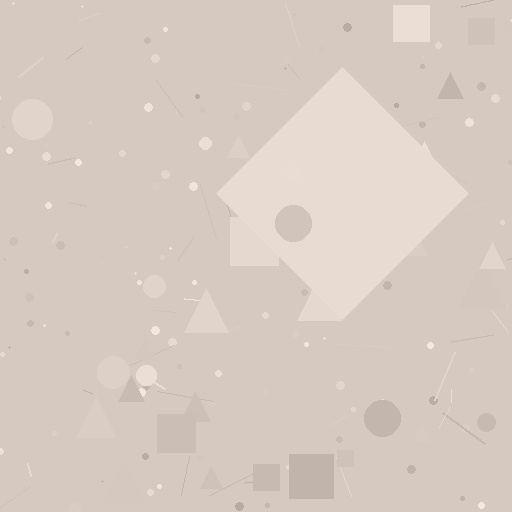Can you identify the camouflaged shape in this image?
The camouflaged shape is a diamond.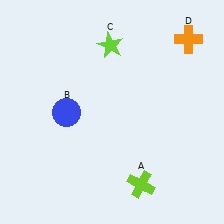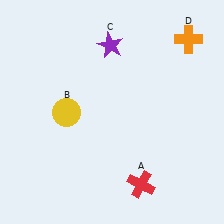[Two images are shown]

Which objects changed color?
A changed from lime to red. B changed from blue to yellow. C changed from lime to purple.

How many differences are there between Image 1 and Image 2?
There are 3 differences between the two images.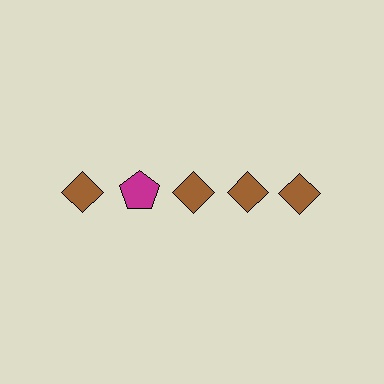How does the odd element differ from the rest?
It differs in both color (magenta instead of brown) and shape (pentagon instead of diamond).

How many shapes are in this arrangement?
There are 5 shapes arranged in a grid pattern.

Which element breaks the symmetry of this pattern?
The magenta pentagon in the top row, second from left column breaks the symmetry. All other shapes are brown diamonds.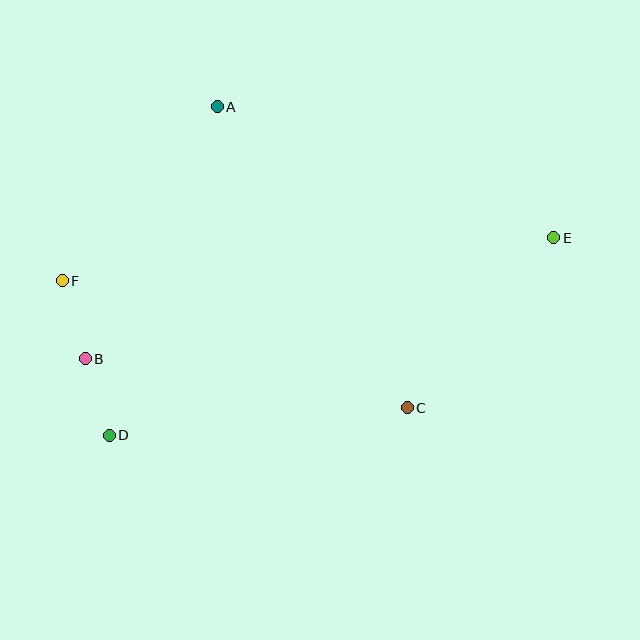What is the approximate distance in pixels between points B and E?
The distance between B and E is approximately 484 pixels.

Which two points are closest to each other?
Points B and D are closest to each other.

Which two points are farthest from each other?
Points E and F are farthest from each other.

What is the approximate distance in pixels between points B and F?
The distance between B and F is approximately 81 pixels.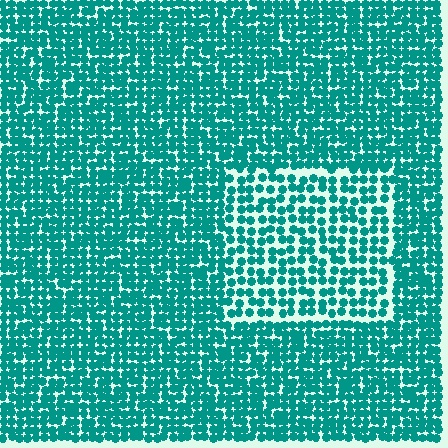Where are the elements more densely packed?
The elements are more densely packed outside the rectangle boundary.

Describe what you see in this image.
The image contains small teal elements arranged at two different densities. A rectangle-shaped region is visible where the elements are less densely packed than the surrounding area.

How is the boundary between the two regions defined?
The boundary is defined by a change in element density (approximately 1.6x ratio). All elements are the same color, size, and shape.